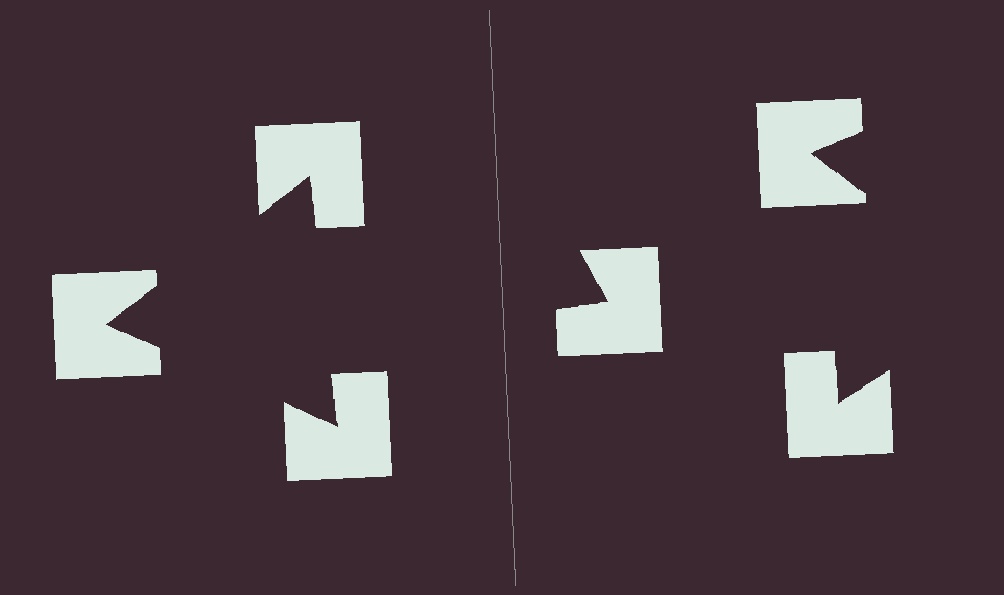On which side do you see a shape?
An illusory triangle appears on the left side. On the right side the wedge cuts are rotated, so no coherent shape forms.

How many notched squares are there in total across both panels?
6 — 3 on each side.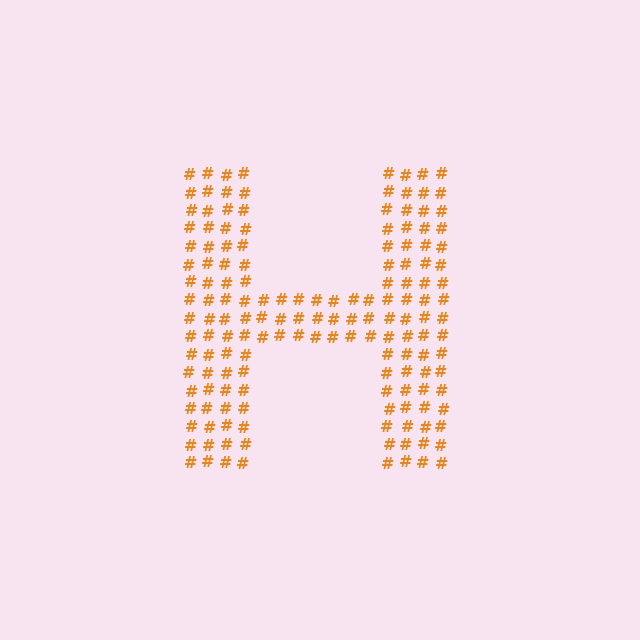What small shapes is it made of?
It is made of small hash symbols.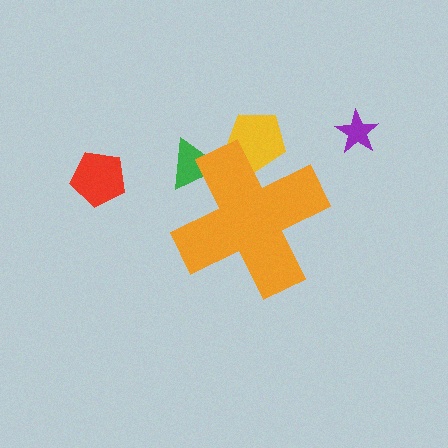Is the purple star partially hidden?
No, the purple star is fully visible.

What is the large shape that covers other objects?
An orange cross.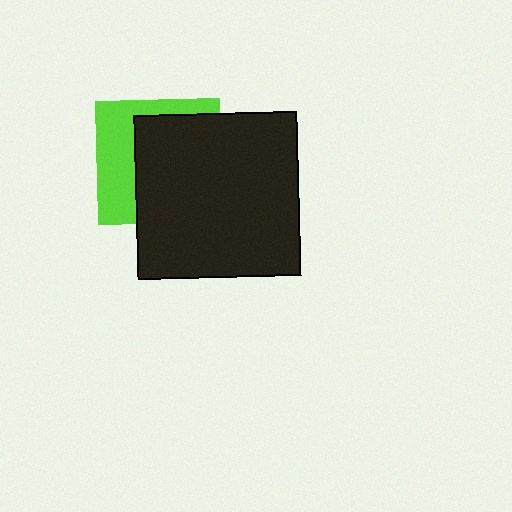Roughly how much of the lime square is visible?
A small part of it is visible (roughly 38%).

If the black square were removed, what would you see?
You would see the complete lime square.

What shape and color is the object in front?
The object in front is a black square.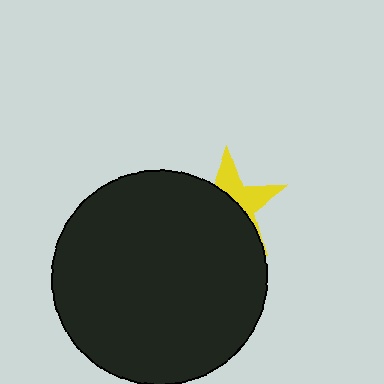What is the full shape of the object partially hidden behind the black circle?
The partially hidden object is a yellow star.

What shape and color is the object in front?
The object in front is a black circle.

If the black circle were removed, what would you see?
You would see the complete yellow star.